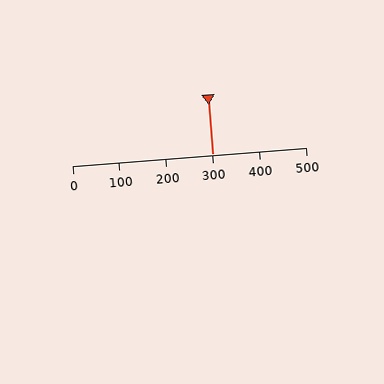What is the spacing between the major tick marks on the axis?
The major ticks are spaced 100 apart.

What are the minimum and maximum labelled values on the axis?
The axis runs from 0 to 500.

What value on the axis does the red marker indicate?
The marker indicates approximately 300.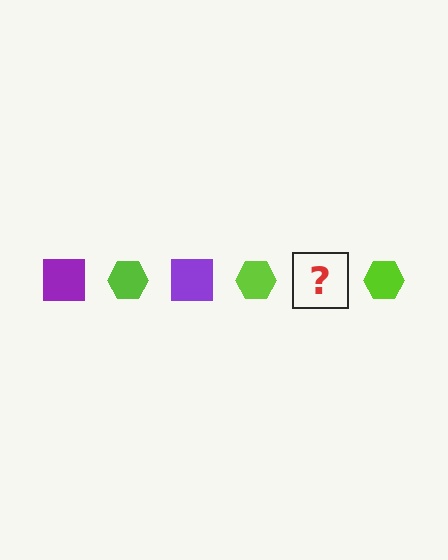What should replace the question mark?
The question mark should be replaced with a purple square.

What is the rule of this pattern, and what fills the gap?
The rule is that the pattern alternates between purple square and lime hexagon. The gap should be filled with a purple square.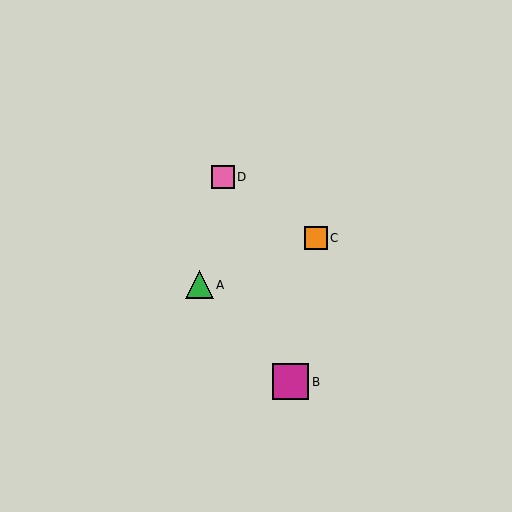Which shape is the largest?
The magenta square (labeled B) is the largest.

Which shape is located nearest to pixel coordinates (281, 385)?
The magenta square (labeled B) at (291, 382) is nearest to that location.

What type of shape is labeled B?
Shape B is a magenta square.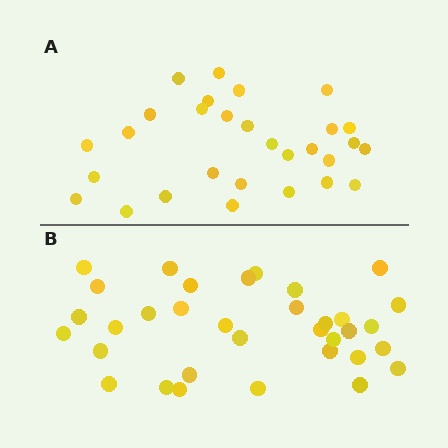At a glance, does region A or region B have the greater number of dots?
Region B (the bottom region) has more dots.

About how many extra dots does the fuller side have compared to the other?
Region B has about 5 more dots than region A.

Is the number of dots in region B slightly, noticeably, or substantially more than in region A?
Region B has only slightly more — the two regions are fairly close. The ratio is roughly 1.2 to 1.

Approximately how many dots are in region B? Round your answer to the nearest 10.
About 30 dots. (The exact count is 34, which rounds to 30.)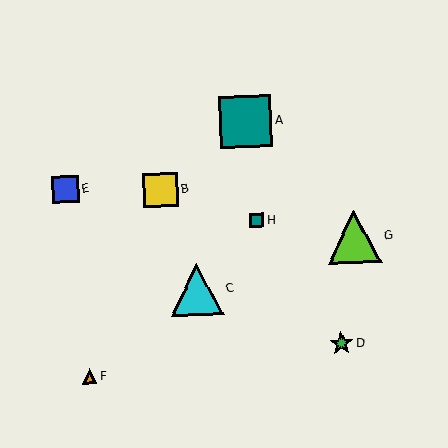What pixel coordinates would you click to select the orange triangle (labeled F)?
Click at (90, 377) to select the orange triangle F.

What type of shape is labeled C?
Shape C is a cyan triangle.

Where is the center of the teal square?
The center of the teal square is at (246, 121).